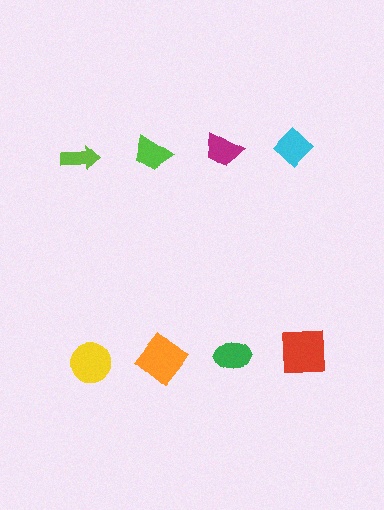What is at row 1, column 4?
A cyan diamond.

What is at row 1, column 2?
A lime trapezoid.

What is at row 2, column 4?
A red square.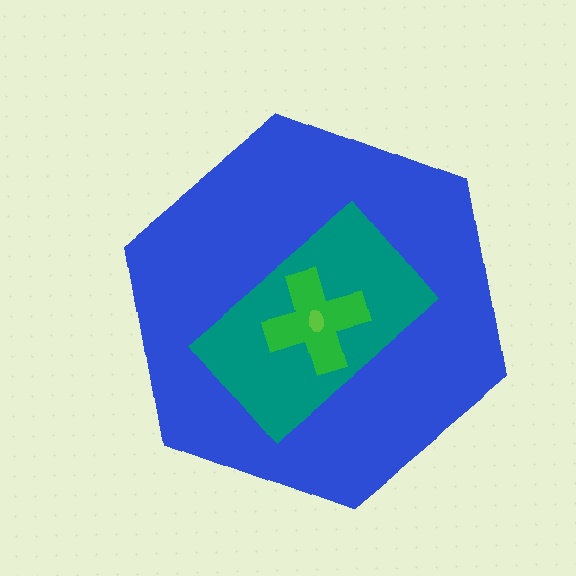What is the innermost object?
The lime ellipse.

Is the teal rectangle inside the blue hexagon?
Yes.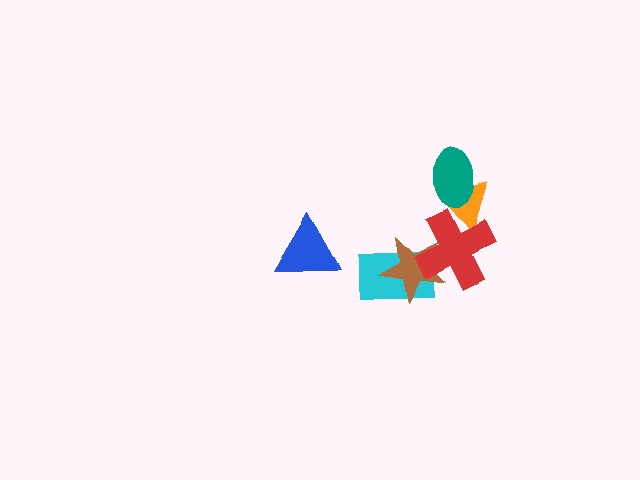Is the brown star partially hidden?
Yes, it is partially covered by another shape.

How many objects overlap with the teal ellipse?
1 object overlaps with the teal ellipse.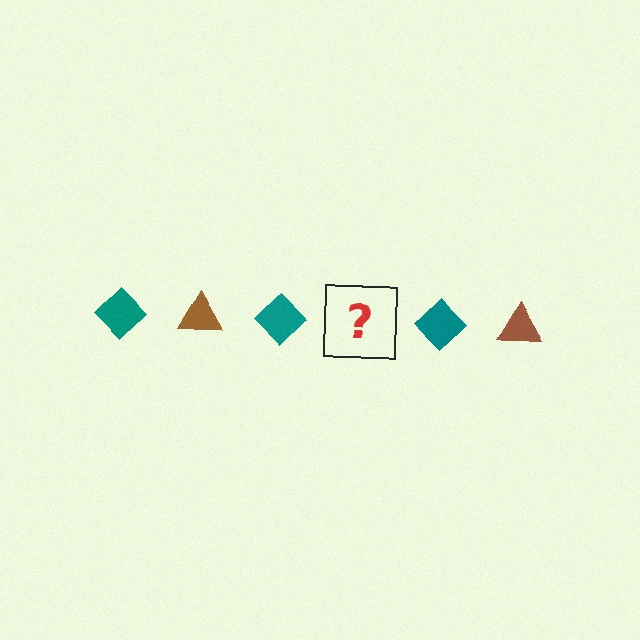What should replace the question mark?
The question mark should be replaced with a brown triangle.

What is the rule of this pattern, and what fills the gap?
The rule is that the pattern alternates between teal diamond and brown triangle. The gap should be filled with a brown triangle.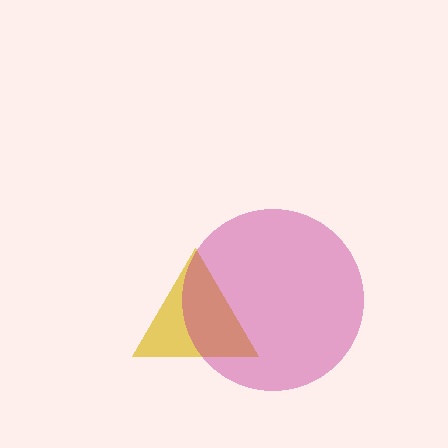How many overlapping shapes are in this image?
There are 2 overlapping shapes in the image.